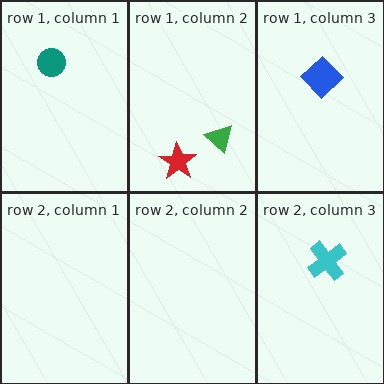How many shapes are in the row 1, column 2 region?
2.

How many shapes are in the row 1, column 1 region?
1.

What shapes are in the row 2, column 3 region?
The cyan cross.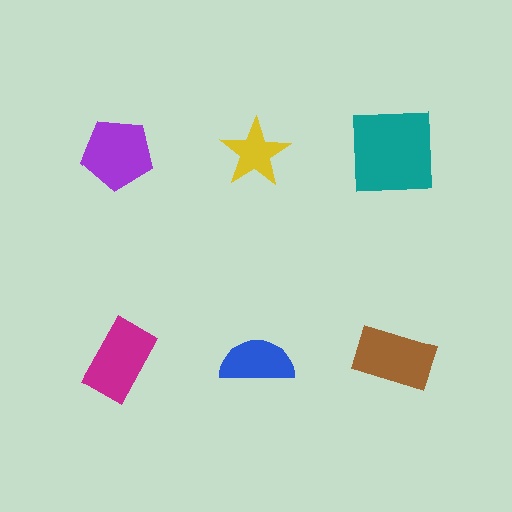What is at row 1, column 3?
A teal square.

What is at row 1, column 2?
A yellow star.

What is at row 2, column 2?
A blue semicircle.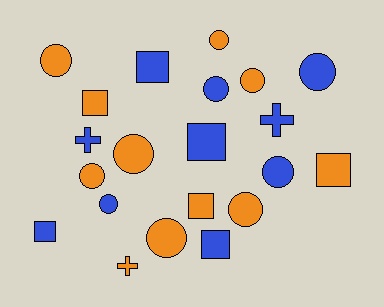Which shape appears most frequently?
Circle, with 11 objects.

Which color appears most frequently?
Orange, with 11 objects.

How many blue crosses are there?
There are 2 blue crosses.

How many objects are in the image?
There are 21 objects.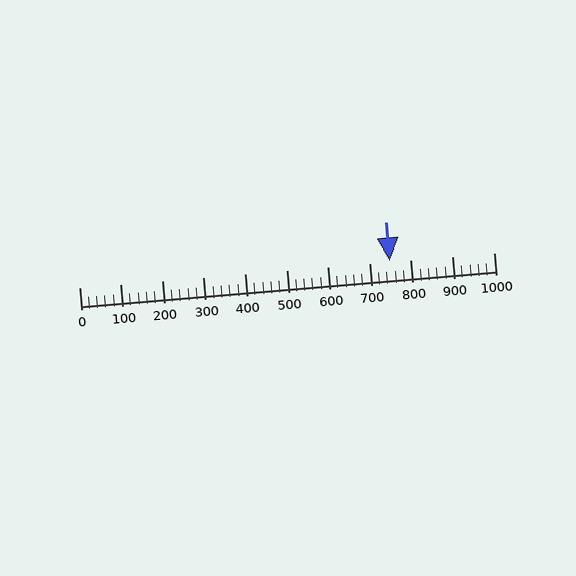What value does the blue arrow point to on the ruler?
The blue arrow points to approximately 749.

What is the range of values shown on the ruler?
The ruler shows values from 0 to 1000.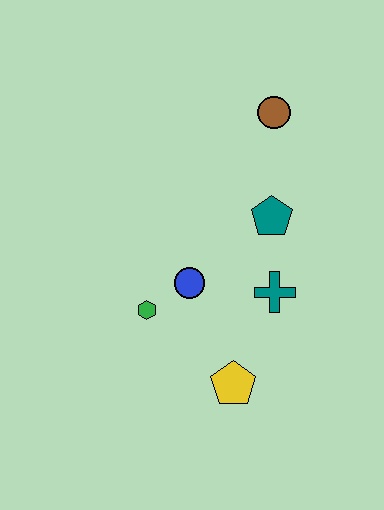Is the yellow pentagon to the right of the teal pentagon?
No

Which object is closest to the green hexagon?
The blue circle is closest to the green hexagon.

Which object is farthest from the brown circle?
The yellow pentagon is farthest from the brown circle.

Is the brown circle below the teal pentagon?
No